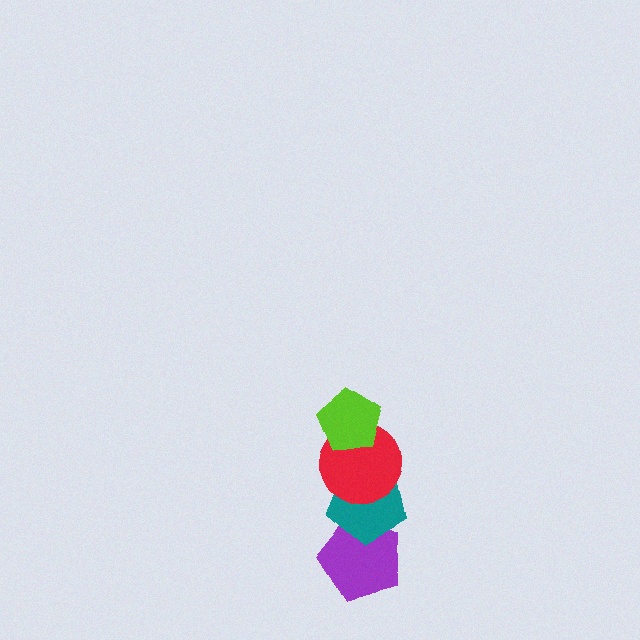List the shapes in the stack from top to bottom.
From top to bottom: the lime pentagon, the red circle, the teal pentagon, the purple pentagon.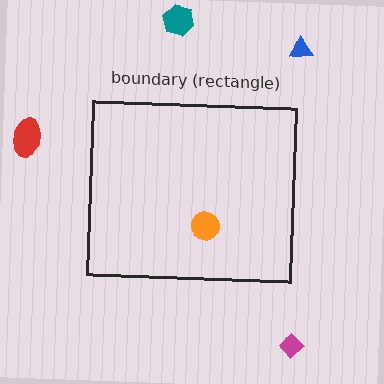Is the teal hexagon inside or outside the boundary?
Outside.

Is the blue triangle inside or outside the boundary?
Outside.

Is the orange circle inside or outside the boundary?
Inside.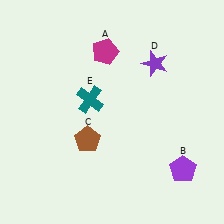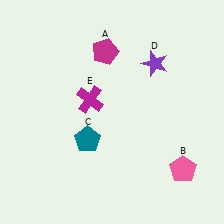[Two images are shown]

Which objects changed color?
B changed from purple to pink. C changed from brown to teal. E changed from teal to magenta.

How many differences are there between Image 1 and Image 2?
There are 3 differences between the two images.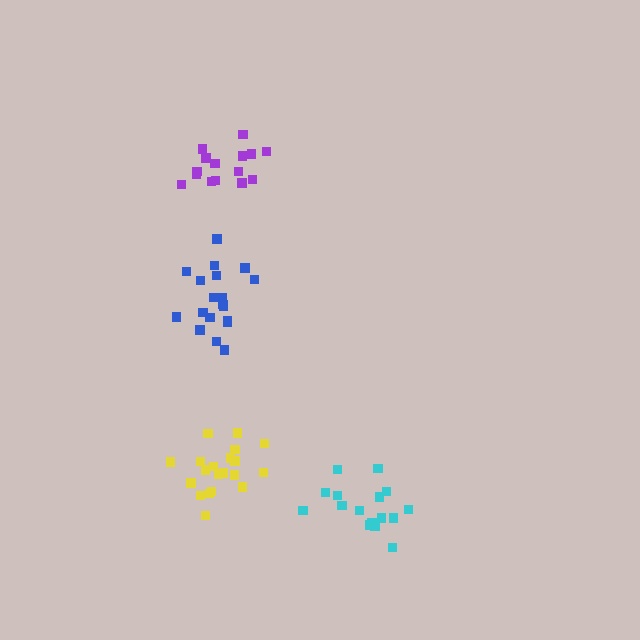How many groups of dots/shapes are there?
There are 4 groups.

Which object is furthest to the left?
The yellow cluster is leftmost.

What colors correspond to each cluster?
The clusters are colored: cyan, blue, yellow, purple.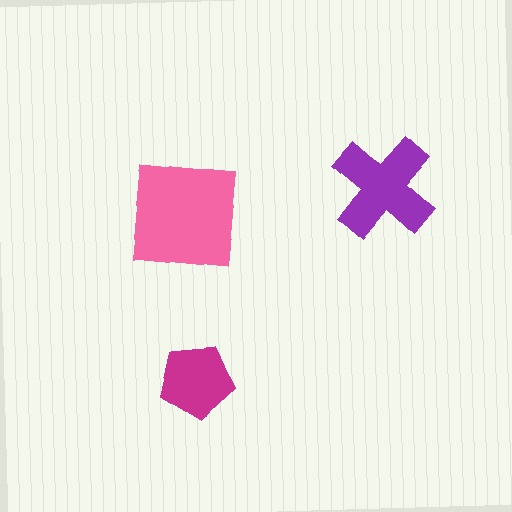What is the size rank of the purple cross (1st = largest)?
2nd.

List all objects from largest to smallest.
The pink square, the purple cross, the magenta pentagon.